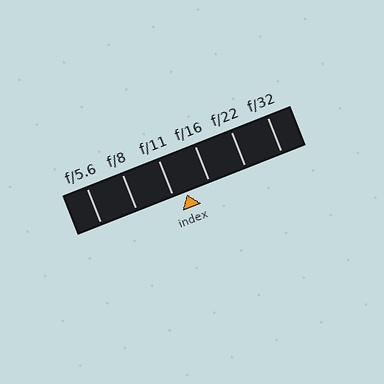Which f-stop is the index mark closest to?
The index mark is closest to f/11.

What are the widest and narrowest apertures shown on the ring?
The widest aperture shown is f/5.6 and the narrowest is f/32.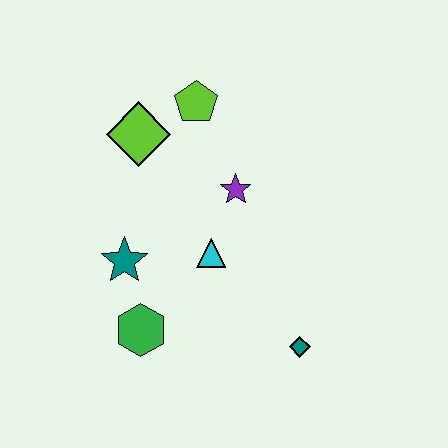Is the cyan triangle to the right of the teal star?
Yes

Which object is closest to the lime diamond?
The lime pentagon is closest to the lime diamond.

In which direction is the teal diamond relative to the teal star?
The teal diamond is to the right of the teal star.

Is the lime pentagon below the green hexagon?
No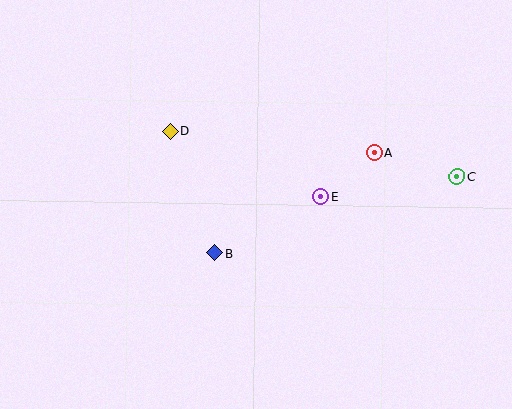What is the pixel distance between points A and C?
The distance between A and C is 87 pixels.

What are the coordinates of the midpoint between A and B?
The midpoint between A and B is at (294, 203).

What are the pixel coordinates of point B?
Point B is at (215, 253).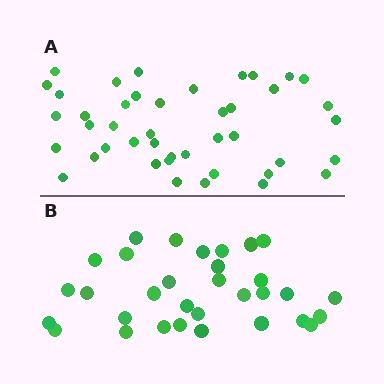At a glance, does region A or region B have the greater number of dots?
Region A (the top region) has more dots.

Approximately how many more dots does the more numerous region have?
Region A has roughly 12 or so more dots than region B.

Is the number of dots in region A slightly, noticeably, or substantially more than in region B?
Region A has noticeably more, but not dramatically so. The ratio is roughly 1.3 to 1.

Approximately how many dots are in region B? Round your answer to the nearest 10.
About 30 dots. (The exact count is 32, which rounds to 30.)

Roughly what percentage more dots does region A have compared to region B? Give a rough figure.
About 35% more.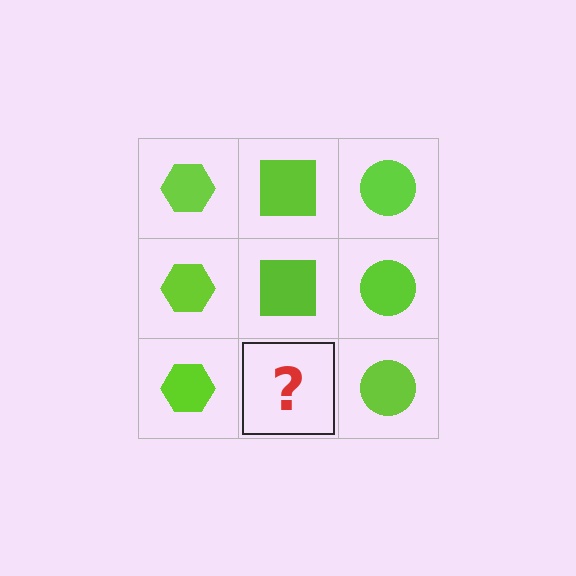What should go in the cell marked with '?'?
The missing cell should contain a lime square.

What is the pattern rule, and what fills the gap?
The rule is that each column has a consistent shape. The gap should be filled with a lime square.